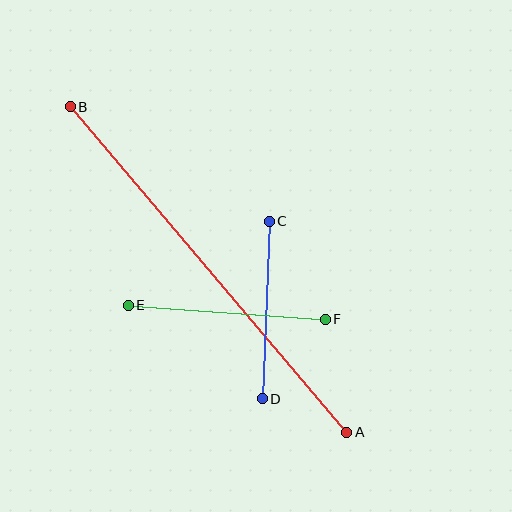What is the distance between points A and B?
The distance is approximately 427 pixels.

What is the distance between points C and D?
The distance is approximately 178 pixels.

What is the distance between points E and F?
The distance is approximately 197 pixels.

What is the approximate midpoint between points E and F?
The midpoint is at approximately (227, 312) pixels.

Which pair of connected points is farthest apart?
Points A and B are farthest apart.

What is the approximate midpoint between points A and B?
The midpoint is at approximately (208, 270) pixels.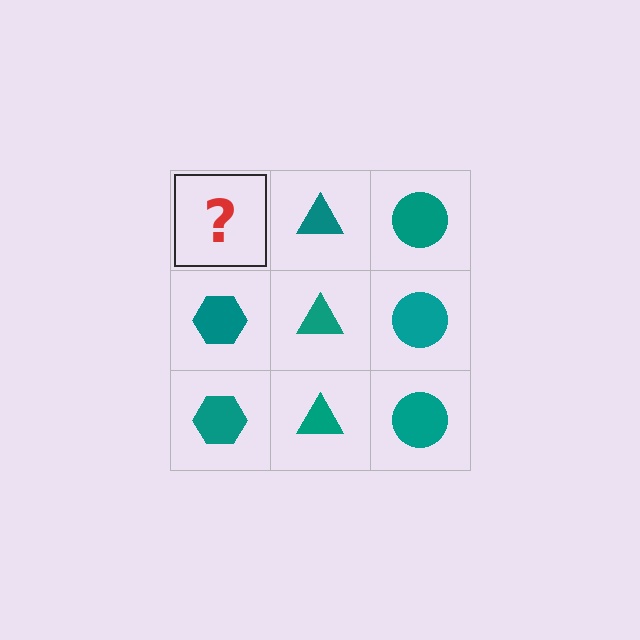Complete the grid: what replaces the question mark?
The question mark should be replaced with a teal hexagon.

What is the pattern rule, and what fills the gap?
The rule is that each column has a consistent shape. The gap should be filled with a teal hexagon.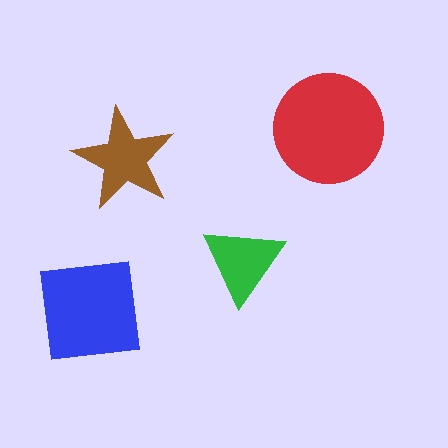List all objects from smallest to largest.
The green triangle, the brown star, the blue square, the red circle.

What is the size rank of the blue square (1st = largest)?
2nd.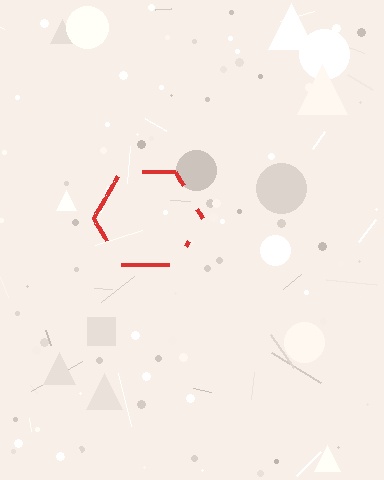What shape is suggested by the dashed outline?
The dashed outline suggests a hexagon.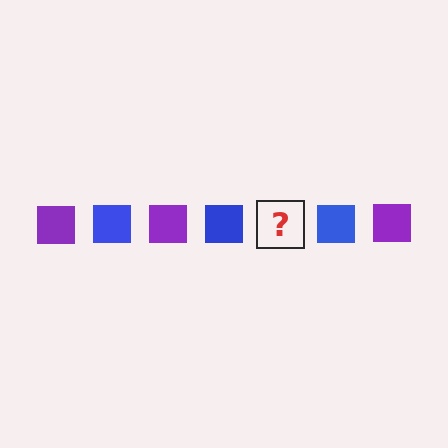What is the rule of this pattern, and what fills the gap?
The rule is that the pattern cycles through purple, blue squares. The gap should be filled with a purple square.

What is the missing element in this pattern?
The missing element is a purple square.